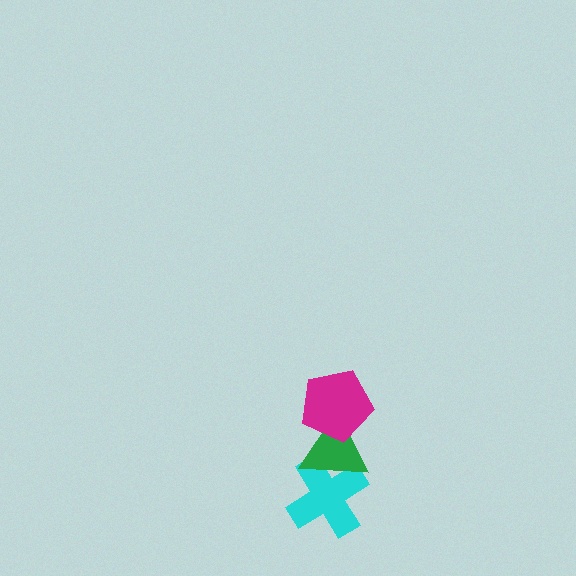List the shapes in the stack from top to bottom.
From top to bottom: the magenta pentagon, the green triangle, the cyan cross.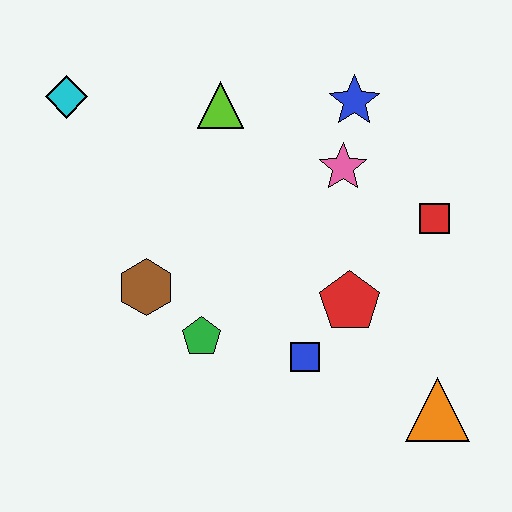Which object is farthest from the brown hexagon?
The orange triangle is farthest from the brown hexagon.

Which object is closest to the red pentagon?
The blue square is closest to the red pentagon.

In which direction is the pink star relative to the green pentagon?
The pink star is above the green pentagon.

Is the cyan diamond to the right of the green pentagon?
No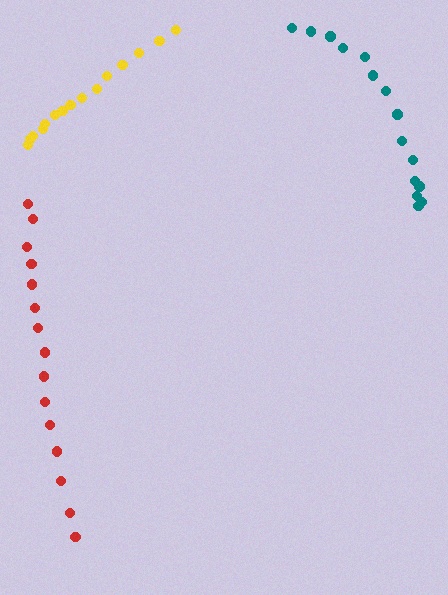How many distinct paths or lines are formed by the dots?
There are 3 distinct paths.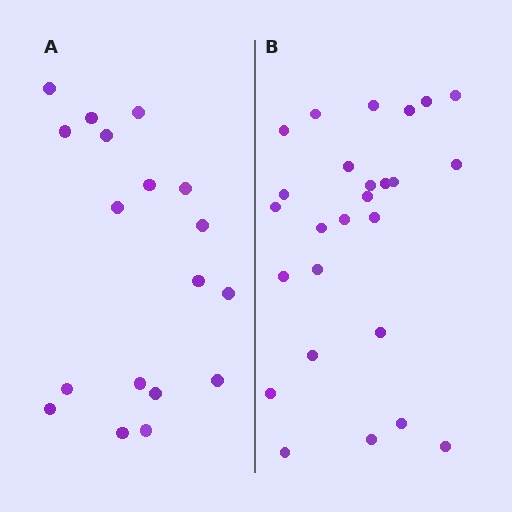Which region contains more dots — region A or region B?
Region B (the right region) has more dots.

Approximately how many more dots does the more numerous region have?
Region B has roughly 8 or so more dots than region A.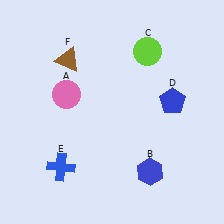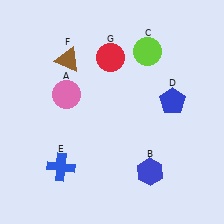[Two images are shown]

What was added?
A red circle (G) was added in Image 2.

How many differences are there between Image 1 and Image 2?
There is 1 difference between the two images.